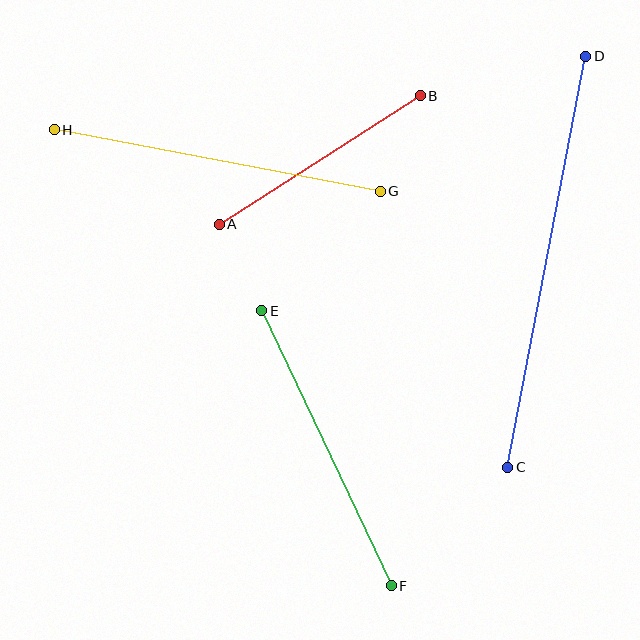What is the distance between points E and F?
The distance is approximately 304 pixels.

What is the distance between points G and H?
The distance is approximately 331 pixels.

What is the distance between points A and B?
The distance is approximately 239 pixels.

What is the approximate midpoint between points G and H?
The midpoint is at approximately (217, 160) pixels.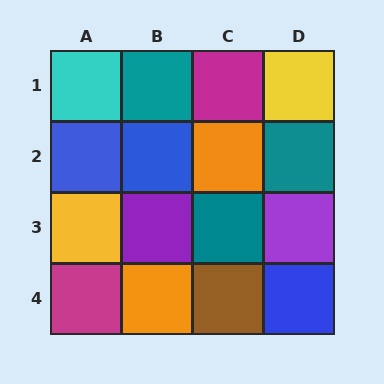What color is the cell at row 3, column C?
Teal.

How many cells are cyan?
1 cell is cyan.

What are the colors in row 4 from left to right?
Magenta, orange, brown, blue.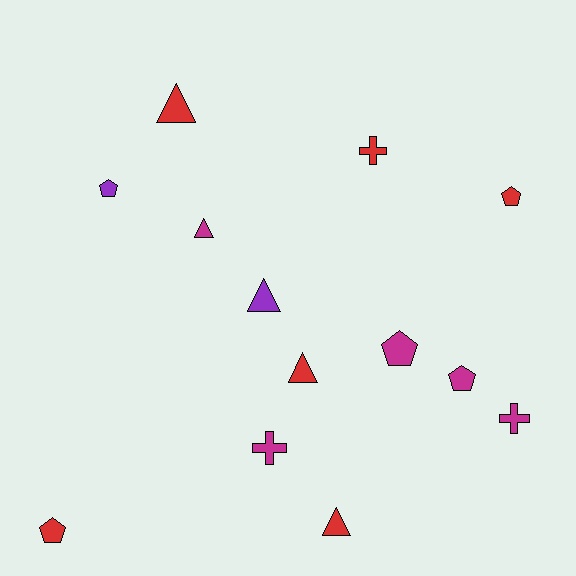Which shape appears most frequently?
Pentagon, with 5 objects.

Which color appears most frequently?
Red, with 6 objects.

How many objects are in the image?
There are 13 objects.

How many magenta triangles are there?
There is 1 magenta triangle.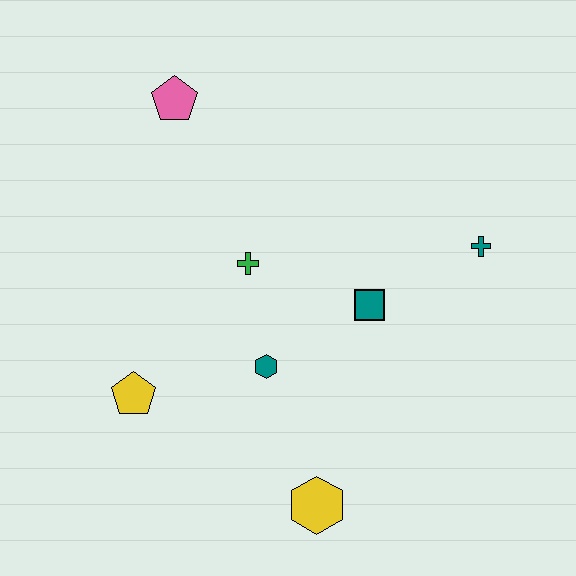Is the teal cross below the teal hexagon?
No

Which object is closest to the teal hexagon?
The green cross is closest to the teal hexagon.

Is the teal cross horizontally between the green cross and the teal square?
No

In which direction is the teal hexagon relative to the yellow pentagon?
The teal hexagon is to the right of the yellow pentagon.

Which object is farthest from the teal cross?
The yellow pentagon is farthest from the teal cross.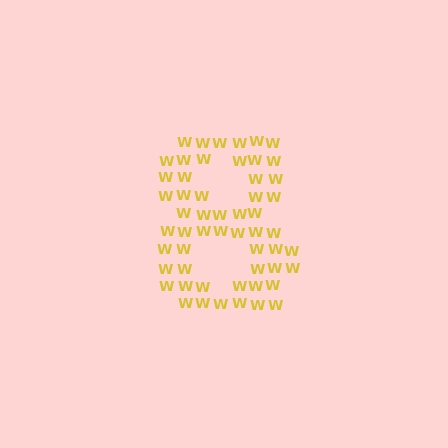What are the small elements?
The small elements are letter W's.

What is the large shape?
The large shape is the digit 8.